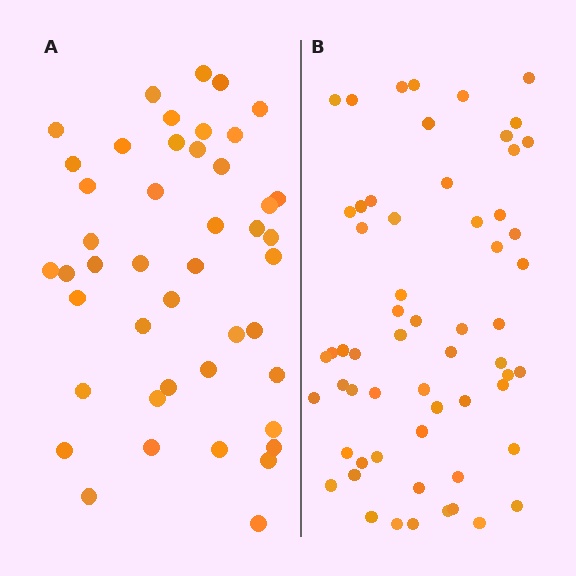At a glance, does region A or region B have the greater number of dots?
Region B (the right region) has more dots.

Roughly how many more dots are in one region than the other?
Region B has approximately 15 more dots than region A.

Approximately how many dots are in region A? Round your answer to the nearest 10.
About 40 dots. (The exact count is 45, which rounds to 40.)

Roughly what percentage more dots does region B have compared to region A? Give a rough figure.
About 35% more.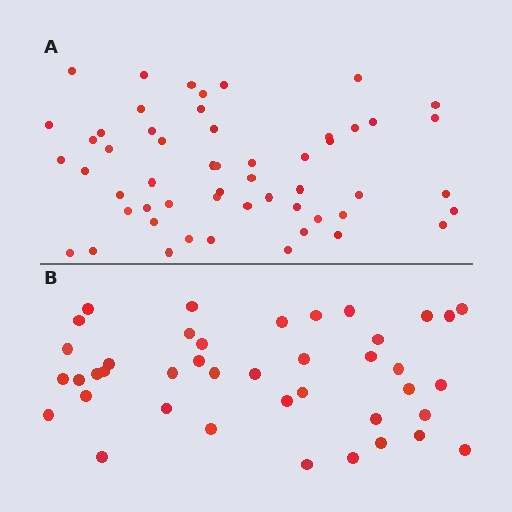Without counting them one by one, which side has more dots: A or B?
Region A (the top region) has more dots.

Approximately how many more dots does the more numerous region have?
Region A has approximately 15 more dots than region B.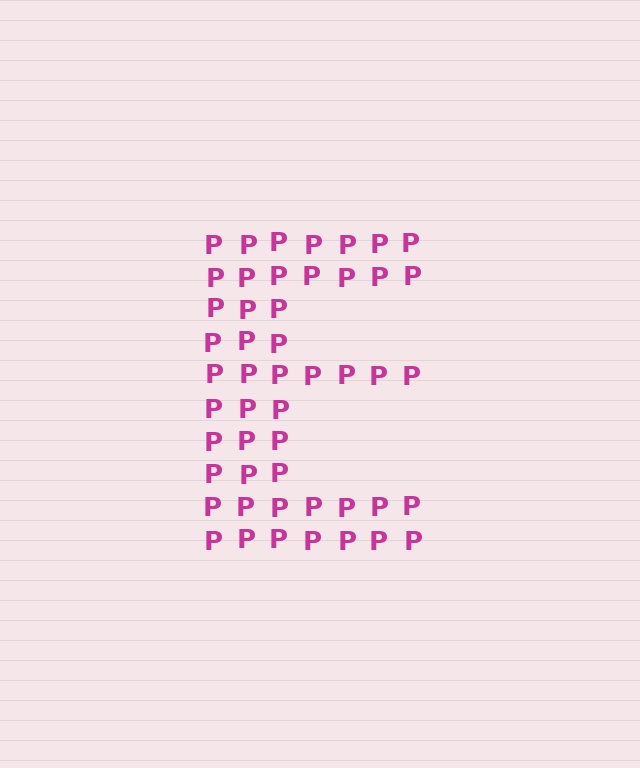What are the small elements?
The small elements are letter P's.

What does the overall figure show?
The overall figure shows the letter E.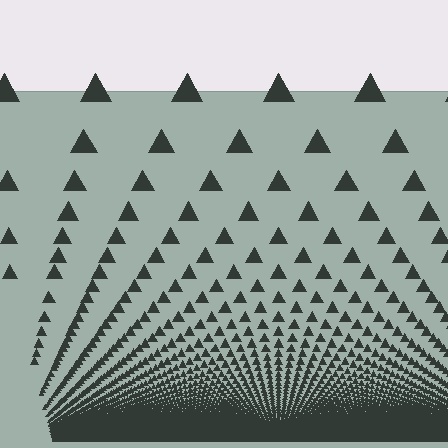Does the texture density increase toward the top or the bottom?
Density increases toward the bottom.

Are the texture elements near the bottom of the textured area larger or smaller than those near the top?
Smaller. The gradient is inverted — elements near the bottom are smaller and denser.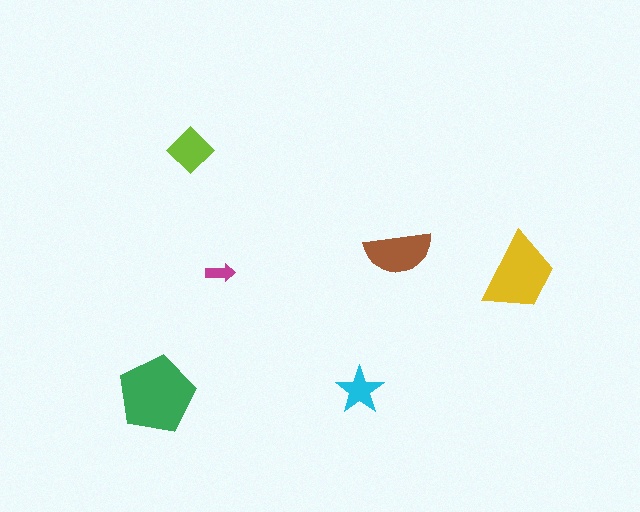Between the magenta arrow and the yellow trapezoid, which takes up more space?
The yellow trapezoid.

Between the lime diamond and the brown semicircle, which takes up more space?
The brown semicircle.